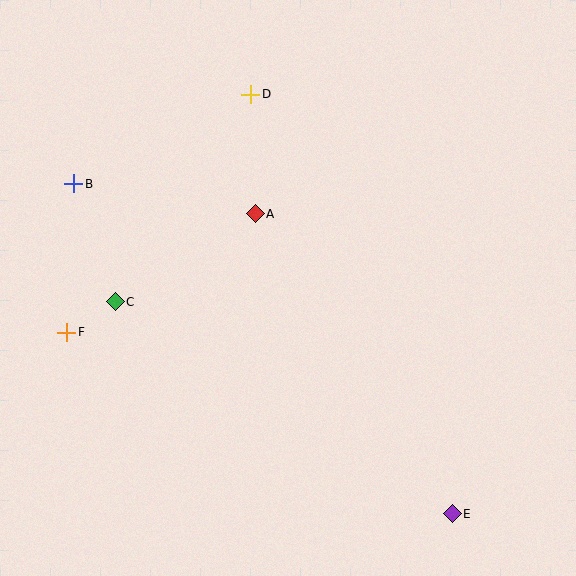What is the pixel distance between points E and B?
The distance between E and B is 502 pixels.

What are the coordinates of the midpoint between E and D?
The midpoint between E and D is at (352, 304).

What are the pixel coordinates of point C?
Point C is at (115, 302).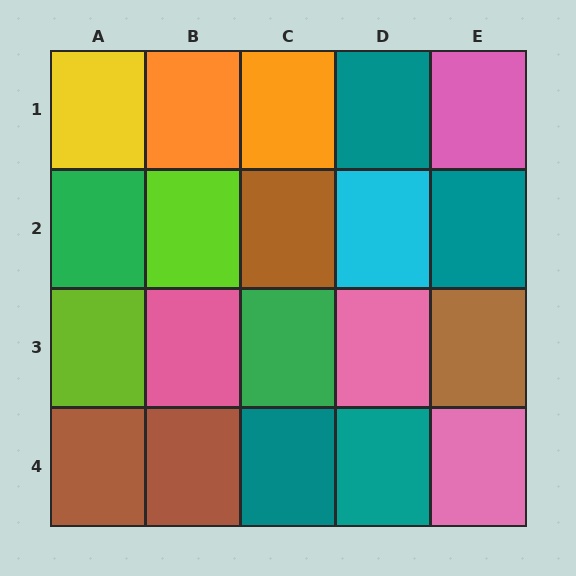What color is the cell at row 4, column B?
Brown.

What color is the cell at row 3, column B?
Pink.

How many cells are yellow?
1 cell is yellow.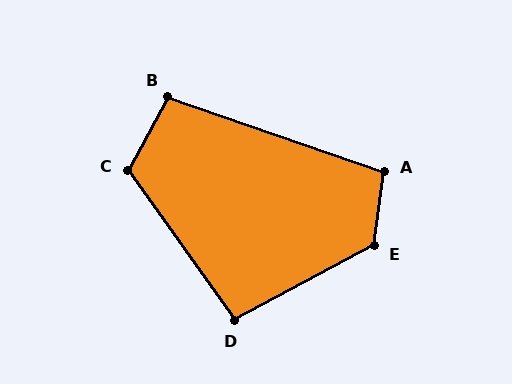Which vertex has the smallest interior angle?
D, at approximately 98 degrees.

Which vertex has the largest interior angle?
E, at approximately 126 degrees.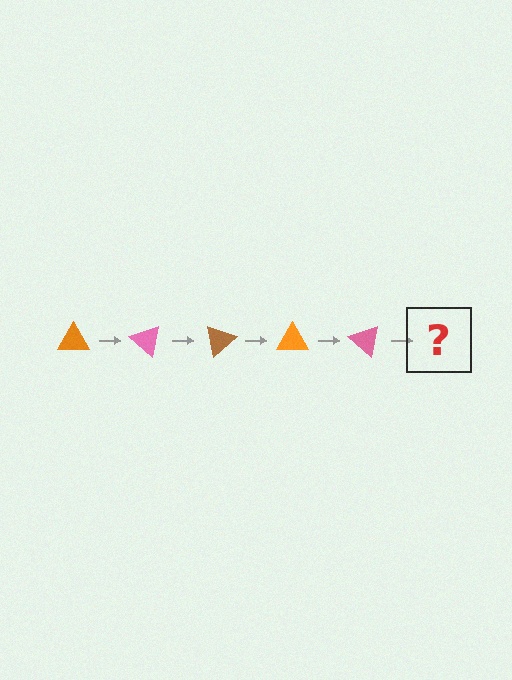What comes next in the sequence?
The next element should be a brown triangle, rotated 200 degrees from the start.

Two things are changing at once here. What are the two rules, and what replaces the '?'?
The two rules are that it rotates 40 degrees each step and the color cycles through orange, pink, and brown. The '?' should be a brown triangle, rotated 200 degrees from the start.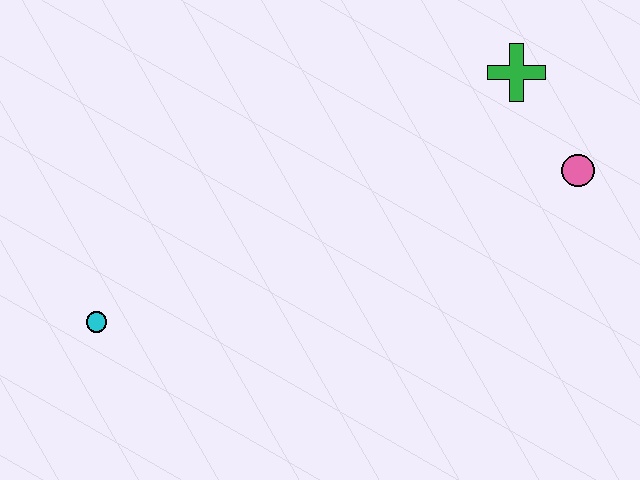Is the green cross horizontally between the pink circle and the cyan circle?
Yes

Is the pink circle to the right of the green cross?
Yes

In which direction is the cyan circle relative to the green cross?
The cyan circle is to the left of the green cross.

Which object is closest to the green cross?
The pink circle is closest to the green cross.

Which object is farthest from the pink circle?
The cyan circle is farthest from the pink circle.